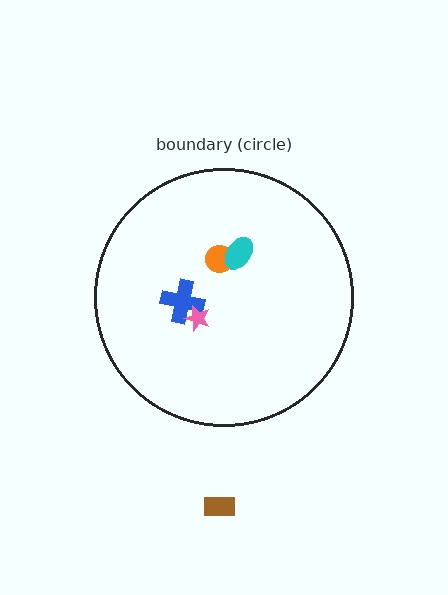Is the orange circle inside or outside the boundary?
Inside.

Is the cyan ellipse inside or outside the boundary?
Inside.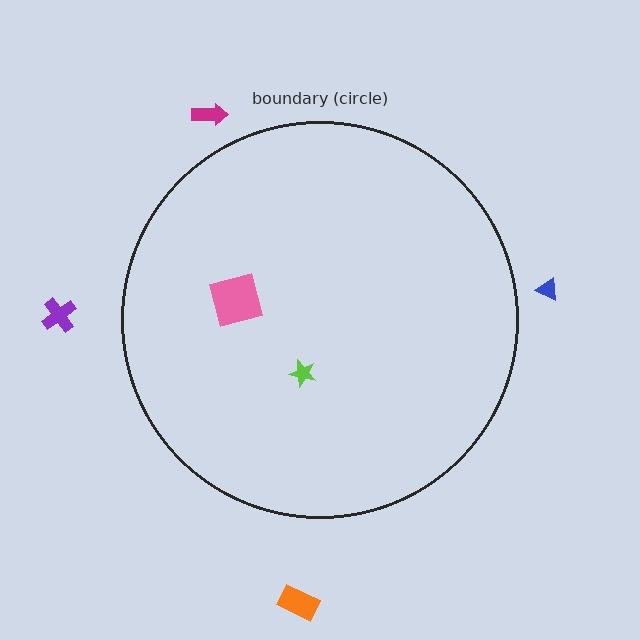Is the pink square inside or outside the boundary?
Inside.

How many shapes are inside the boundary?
2 inside, 4 outside.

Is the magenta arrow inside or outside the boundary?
Outside.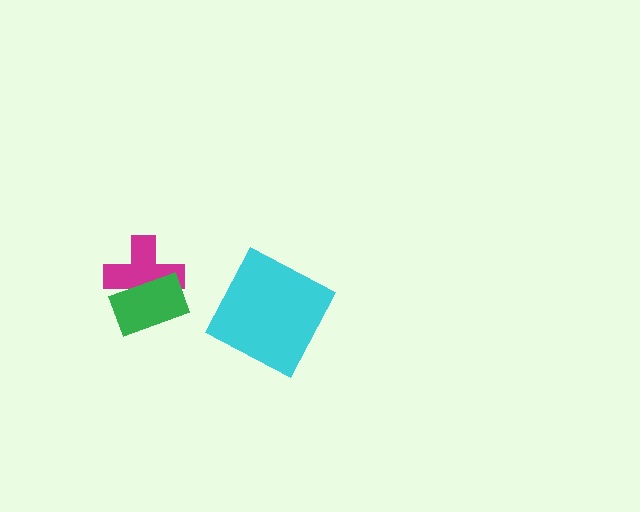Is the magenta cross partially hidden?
Yes, it is partially covered by another shape.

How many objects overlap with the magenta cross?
1 object overlaps with the magenta cross.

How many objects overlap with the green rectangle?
1 object overlaps with the green rectangle.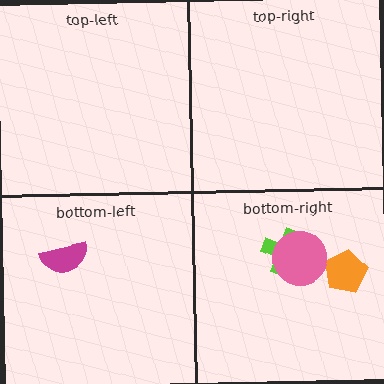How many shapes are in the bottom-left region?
1.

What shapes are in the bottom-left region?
The magenta semicircle.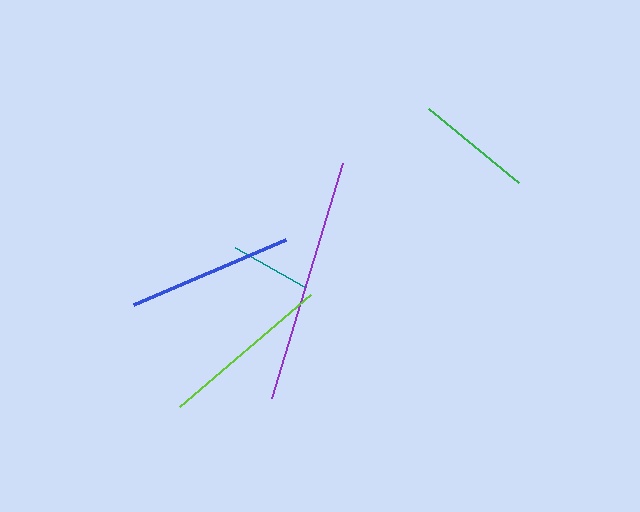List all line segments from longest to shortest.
From longest to shortest: purple, lime, blue, green, teal.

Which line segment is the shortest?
The teal line is the shortest at approximately 79 pixels.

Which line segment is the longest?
The purple line is the longest at approximately 246 pixels.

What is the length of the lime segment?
The lime segment is approximately 172 pixels long.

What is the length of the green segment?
The green segment is approximately 117 pixels long.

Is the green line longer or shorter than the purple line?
The purple line is longer than the green line.